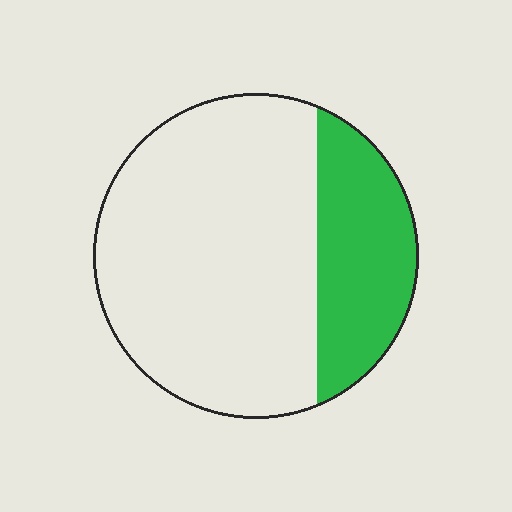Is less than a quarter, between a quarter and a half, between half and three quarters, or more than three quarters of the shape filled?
Between a quarter and a half.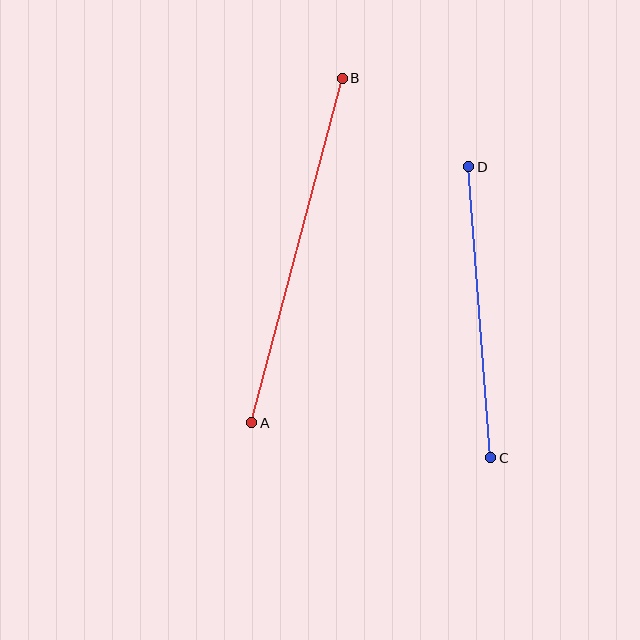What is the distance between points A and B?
The distance is approximately 356 pixels.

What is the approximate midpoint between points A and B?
The midpoint is at approximately (297, 250) pixels.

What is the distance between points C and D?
The distance is approximately 292 pixels.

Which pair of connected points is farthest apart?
Points A and B are farthest apart.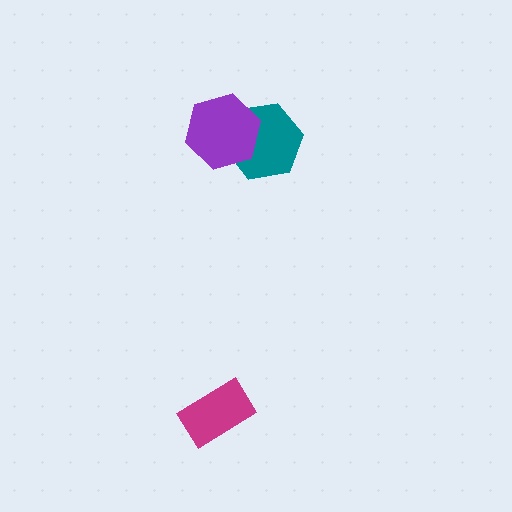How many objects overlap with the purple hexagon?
1 object overlaps with the purple hexagon.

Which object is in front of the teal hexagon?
The purple hexagon is in front of the teal hexagon.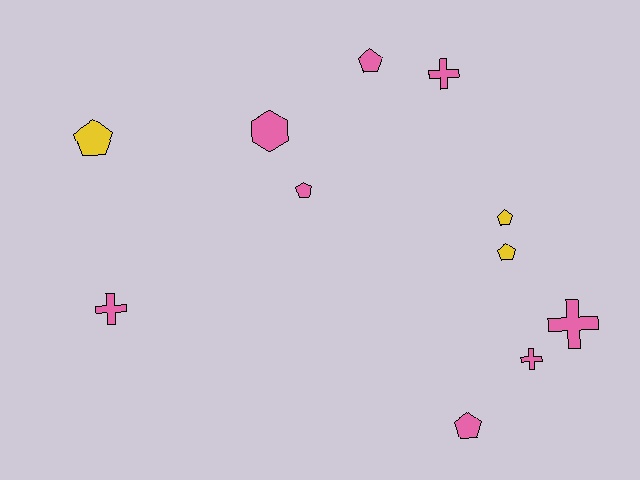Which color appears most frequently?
Pink, with 8 objects.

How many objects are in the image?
There are 11 objects.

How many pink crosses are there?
There are 4 pink crosses.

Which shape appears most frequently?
Pentagon, with 6 objects.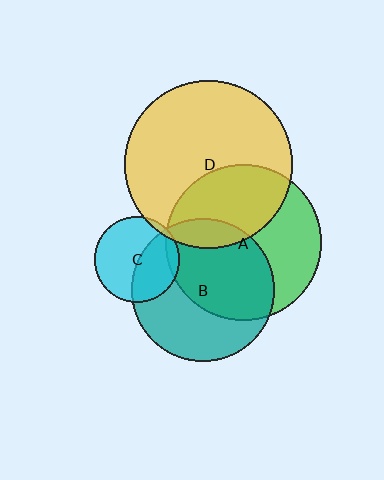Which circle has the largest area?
Circle D (yellow).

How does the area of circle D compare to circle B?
Approximately 1.4 times.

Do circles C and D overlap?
Yes.